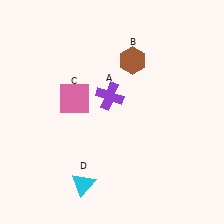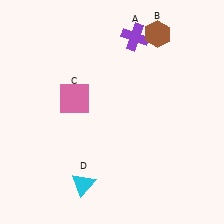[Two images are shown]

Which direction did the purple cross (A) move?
The purple cross (A) moved up.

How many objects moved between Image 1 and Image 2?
2 objects moved between the two images.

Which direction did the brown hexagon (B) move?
The brown hexagon (B) moved up.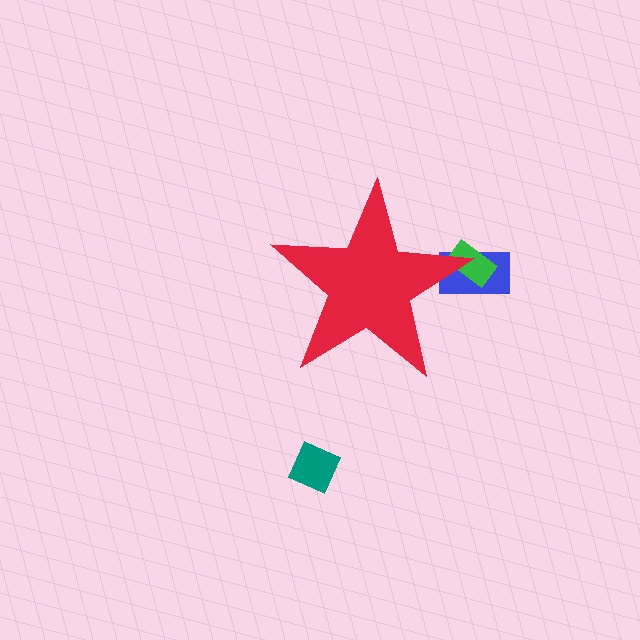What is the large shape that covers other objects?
A red star.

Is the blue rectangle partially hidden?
Yes, the blue rectangle is partially hidden behind the red star.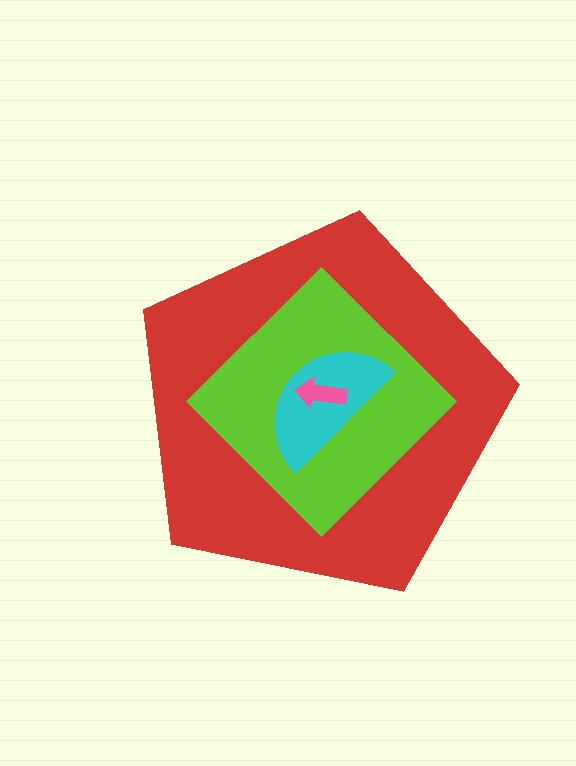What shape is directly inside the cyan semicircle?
The pink arrow.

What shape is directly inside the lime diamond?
The cyan semicircle.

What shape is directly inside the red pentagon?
The lime diamond.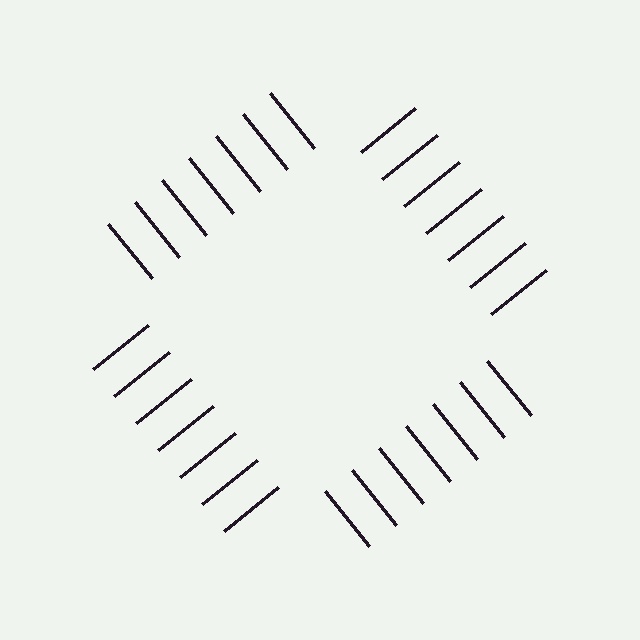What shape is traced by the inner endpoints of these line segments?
An illusory square — the line segments terminate on its edges but no continuous stroke is drawn.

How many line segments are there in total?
28 — 7 along each of the 4 edges.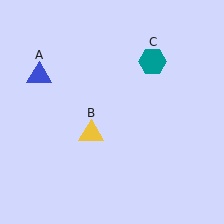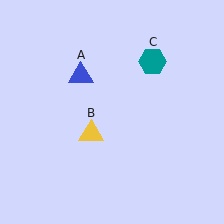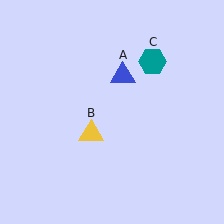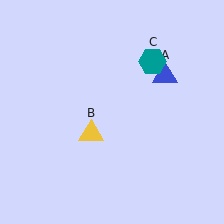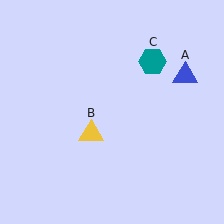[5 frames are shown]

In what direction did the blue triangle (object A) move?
The blue triangle (object A) moved right.